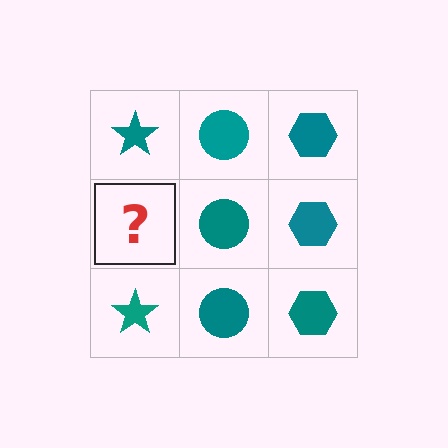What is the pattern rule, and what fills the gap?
The rule is that each column has a consistent shape. The gap should be filled with a teal star.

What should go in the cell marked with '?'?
The missing cell should contain a teal star.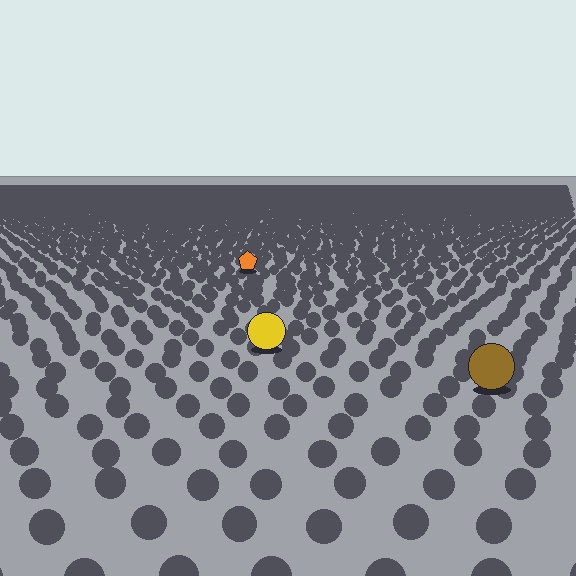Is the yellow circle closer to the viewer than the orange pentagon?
Yes. The yellow circle is closer — you can tell from the texture gradient: the ground texture is coarser near it.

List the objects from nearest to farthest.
From nearest to farthest: the brown circle, the yellow circle, the orange pentagon.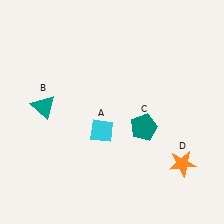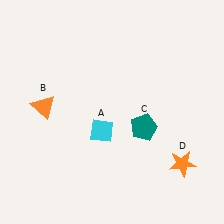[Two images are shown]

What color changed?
The triangle (B) changed from teal in Image 1 to orange in Image 2.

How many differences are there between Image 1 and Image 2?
There is 1 difference between the two images.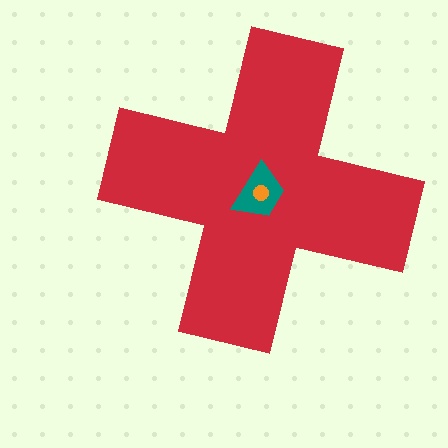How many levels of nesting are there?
3.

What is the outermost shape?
The red cross.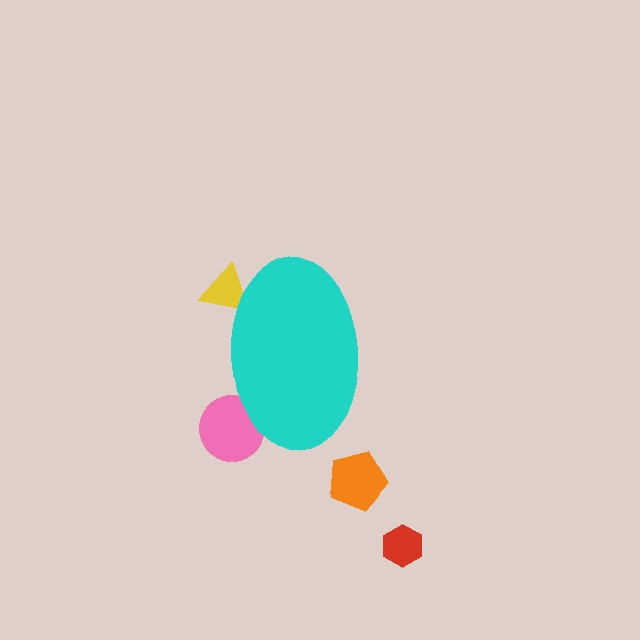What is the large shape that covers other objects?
A cyan ellipse.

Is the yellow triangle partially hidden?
Yes, the yellow triangle is partially hidden behind the cyan ellipse.